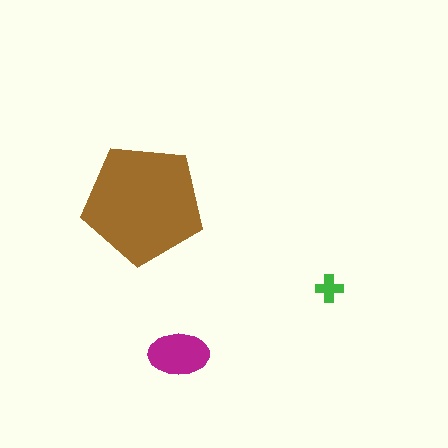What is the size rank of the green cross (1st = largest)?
3rd.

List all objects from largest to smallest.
The brown pentagon, the magenta ellipse, the green cross.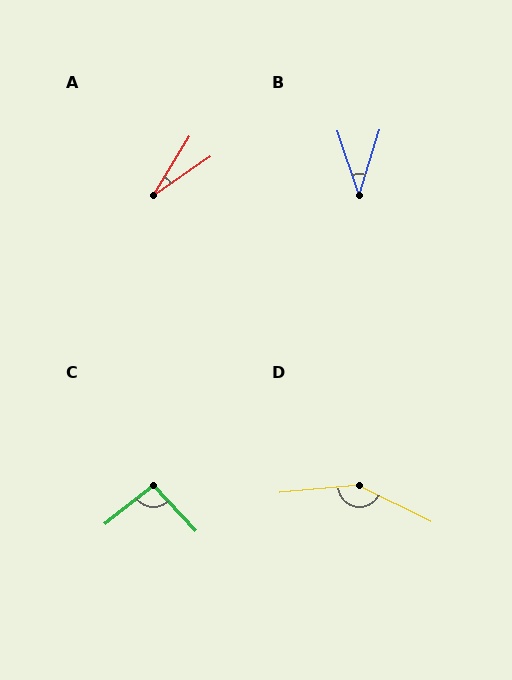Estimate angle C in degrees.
Approximately 95 degrees.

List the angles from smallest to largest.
A (24°), B (36°), C (95°), D (148°).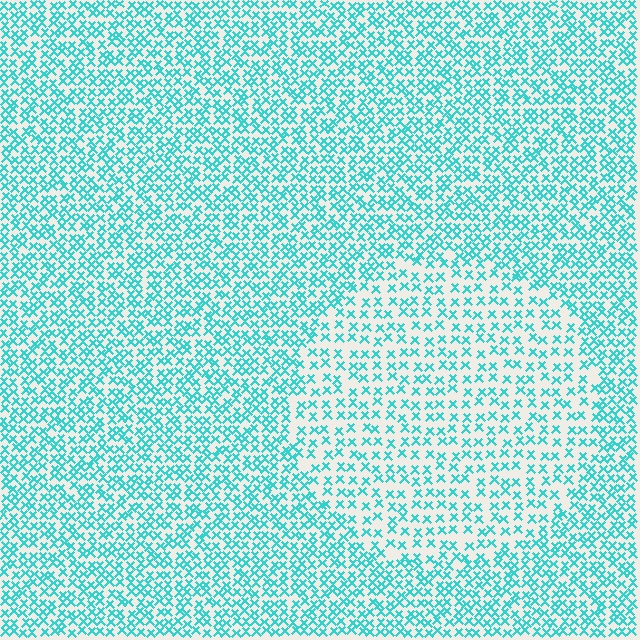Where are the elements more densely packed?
The elements are more densely packed outside the circle boundary.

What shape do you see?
I see a circle.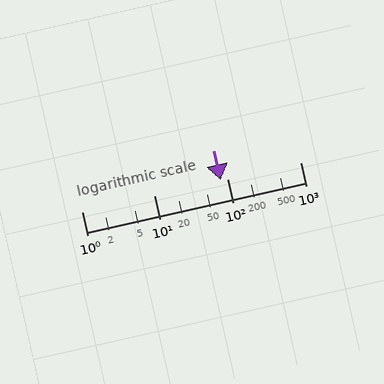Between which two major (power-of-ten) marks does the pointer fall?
The pointer is between 10 and 100.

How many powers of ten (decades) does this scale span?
The scale spans 3 decades, from 1 to 1000.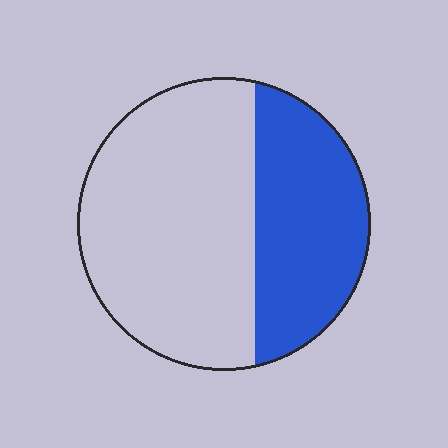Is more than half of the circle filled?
No.